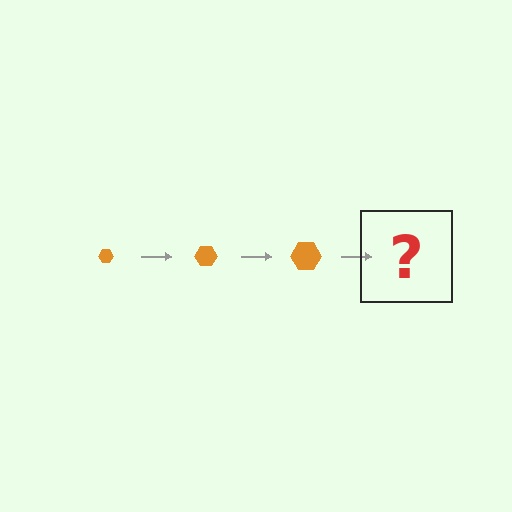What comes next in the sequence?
The next element should be an orange hexagon, larger than the previous one.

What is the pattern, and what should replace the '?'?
The pattern is that the hexagon gets progressively larger each step. The '?' should be an orange hexagon, larger than the previous one.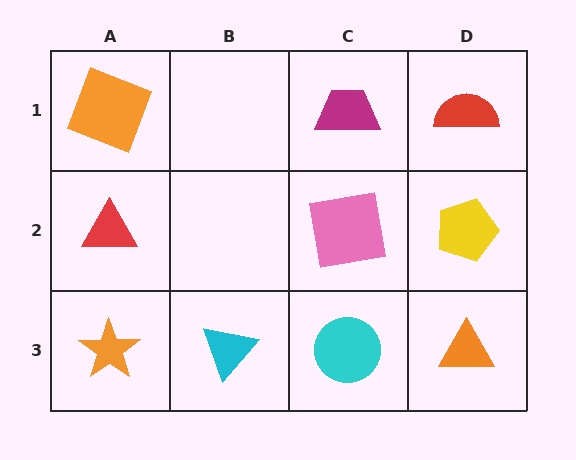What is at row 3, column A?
An orange star.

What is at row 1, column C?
A magenta trapezoid.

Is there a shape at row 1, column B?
No, that cell is empty.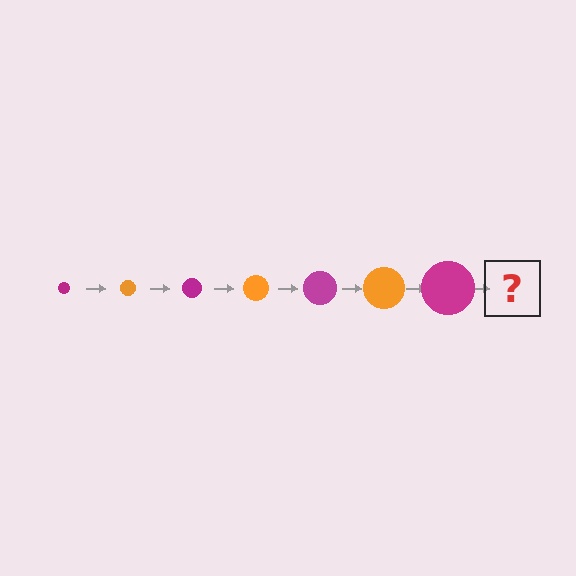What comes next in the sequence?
The next element should be an orange circle, larger than the previous one.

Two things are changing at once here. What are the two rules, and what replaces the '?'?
The two rules are that the circle grows larger each step and the color cycles through magenta and orange. The '?' should be an orange circle, larger than the previous one.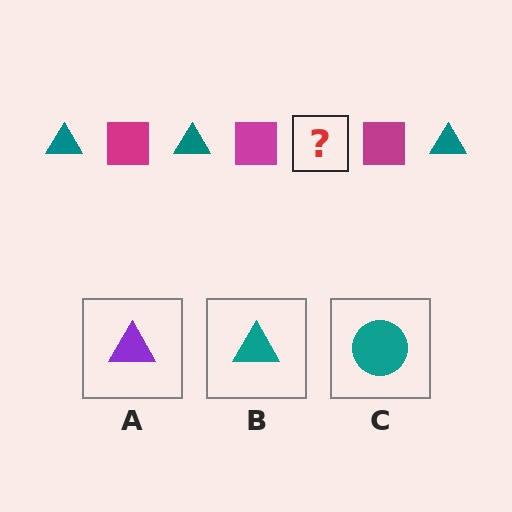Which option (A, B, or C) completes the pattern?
B.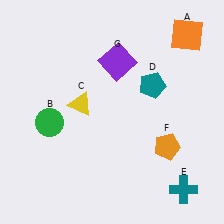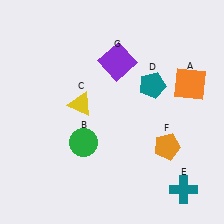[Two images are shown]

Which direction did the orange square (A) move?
The orange square (A) moved down.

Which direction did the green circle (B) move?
The green circle (B) moved right.